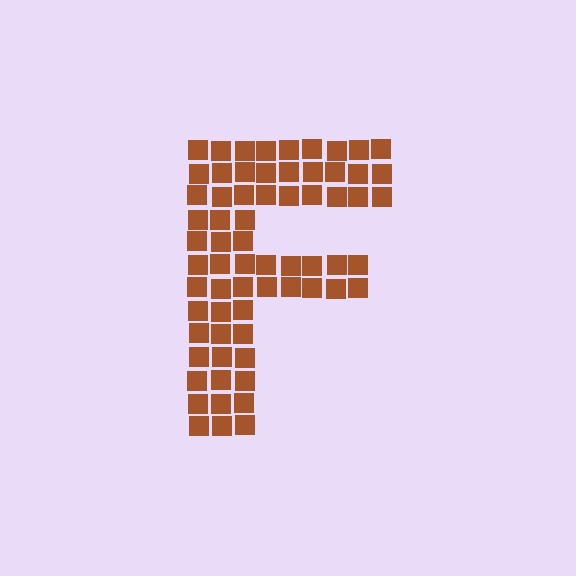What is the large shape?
The large shape is the letter F.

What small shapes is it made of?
It is made of small squares.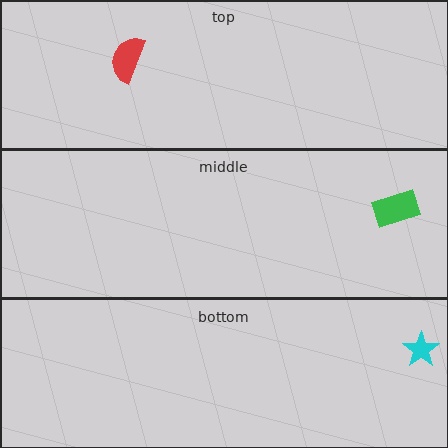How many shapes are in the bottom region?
1.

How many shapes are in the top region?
1.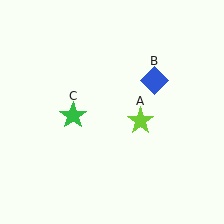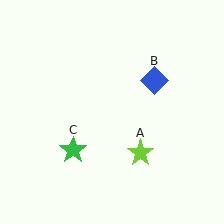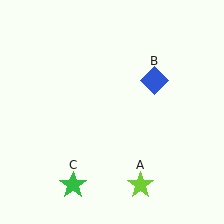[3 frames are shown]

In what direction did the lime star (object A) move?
The lime star (object A) moved down.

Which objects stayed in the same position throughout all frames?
Blue diamond (object B) remained stationary.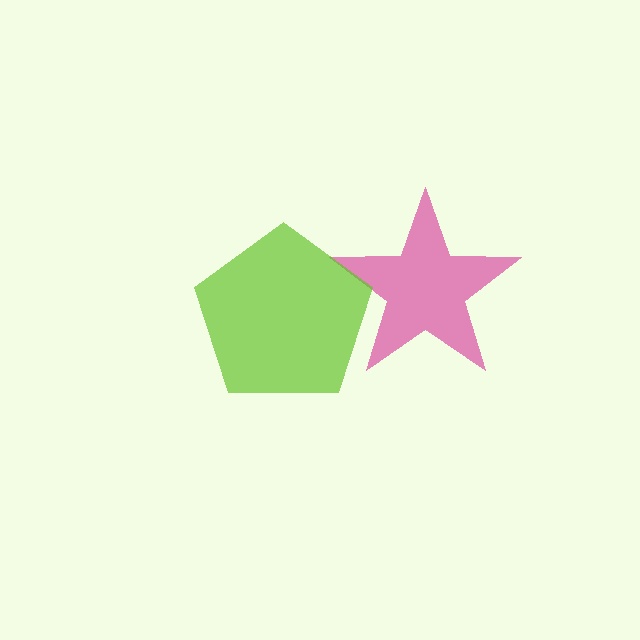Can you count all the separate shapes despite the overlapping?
Yes, there are 2 separate shapes.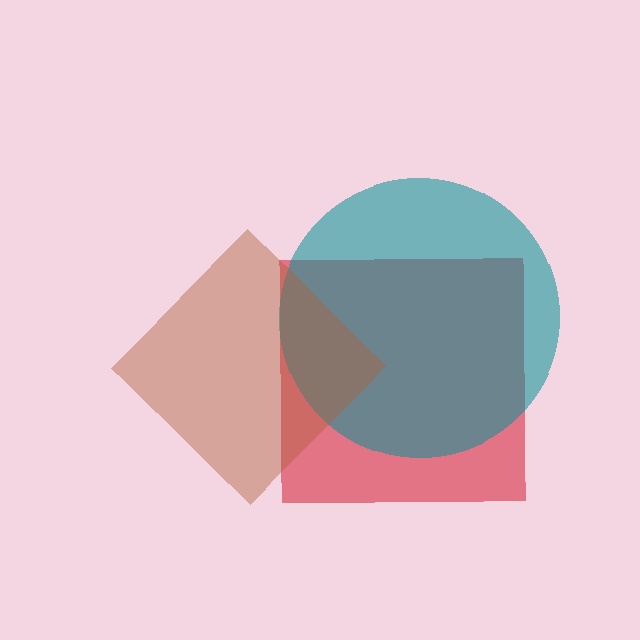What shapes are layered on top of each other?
The layered shapes are: a red square, a teal circle, a brown diamond.